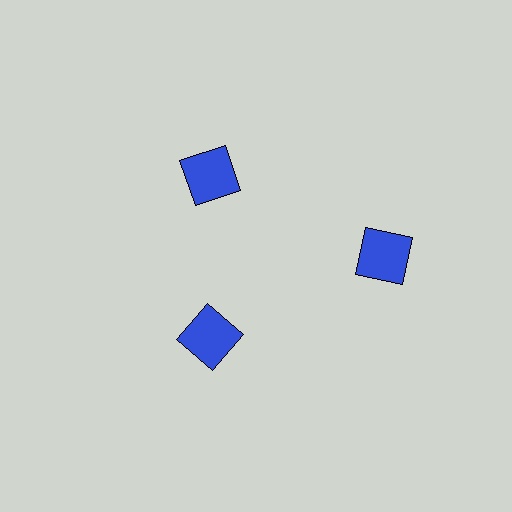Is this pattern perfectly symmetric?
No. The 3 blue squares are arranged in a ring, but one element near the 3 o'clock position is pushed outward from the center, breaking the 3-fold rotational symmetry.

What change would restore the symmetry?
The symmetry would be restored by moving it inward, back onto the ring so that all 3 squares sit at equal angles and equal distance from the center.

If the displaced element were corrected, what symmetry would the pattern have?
It would have 3-fold rotational symmetry — the pattern would map onto itself every 120 degrees.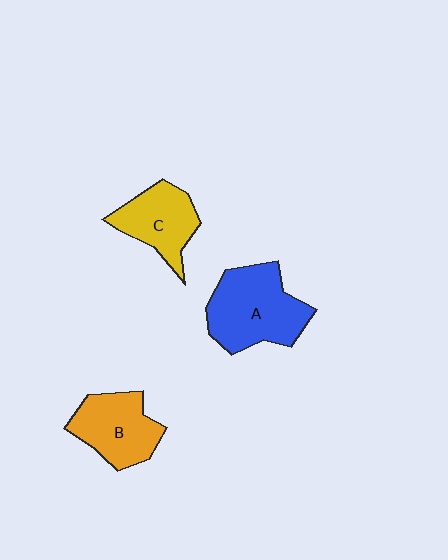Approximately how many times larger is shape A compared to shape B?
Approximately 1.3 times.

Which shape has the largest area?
Shape A (blue).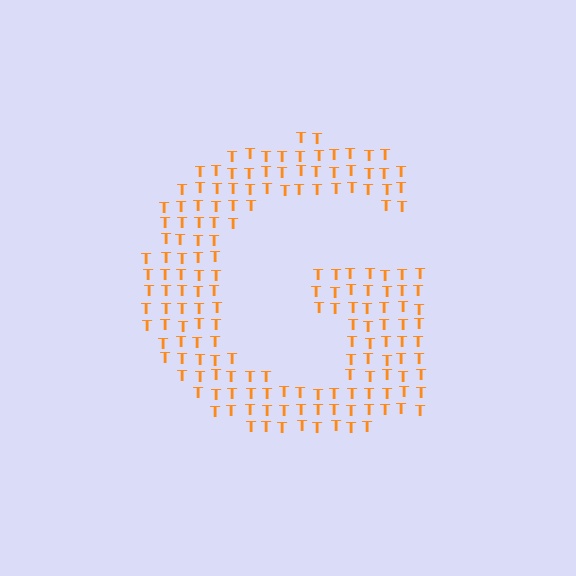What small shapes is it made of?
It is made of small letter T's.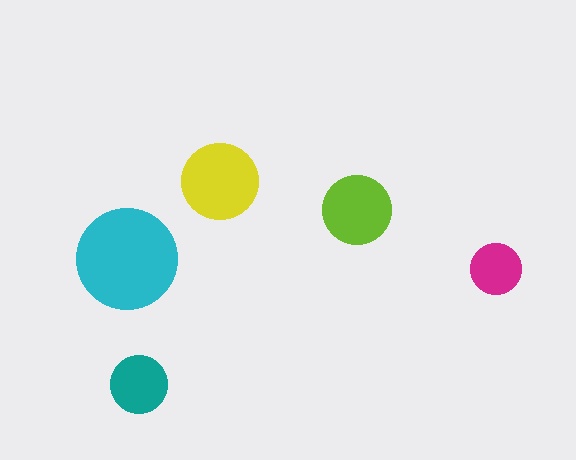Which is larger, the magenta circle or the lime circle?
The lime one.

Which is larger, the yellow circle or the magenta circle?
The yellow one.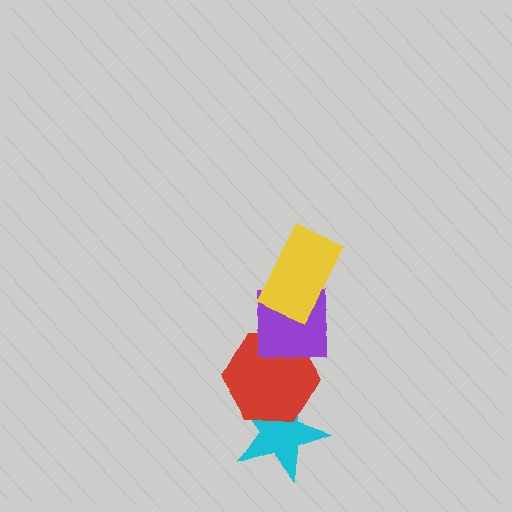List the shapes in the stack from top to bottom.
From top to bottom: the yellow rectangle, the purple square, the red hexagon, the cyan star.